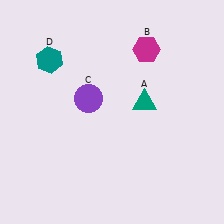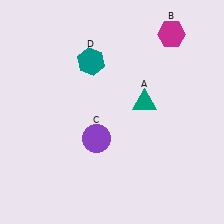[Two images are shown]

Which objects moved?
The objects that moved are: the magenta hexagon (B), the purple circle (C), the teal hexagon (D).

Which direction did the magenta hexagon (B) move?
The magenta hexagon (B) moved right.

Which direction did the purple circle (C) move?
The purple circle (C) moved down.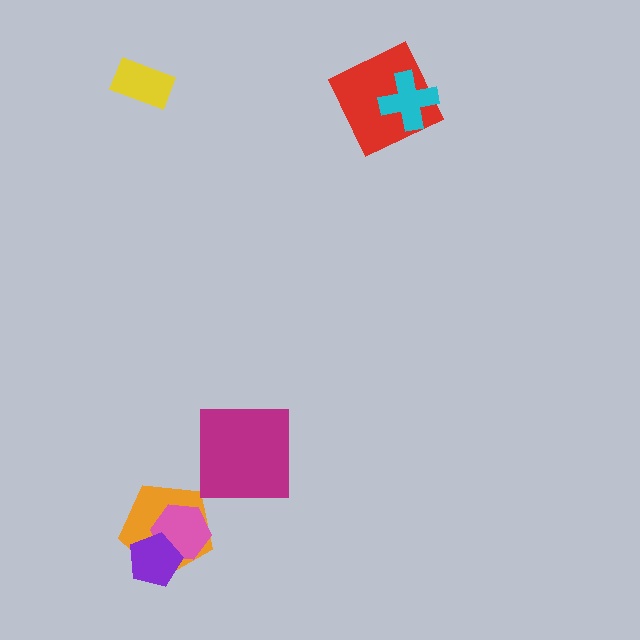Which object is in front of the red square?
The cyan cross is in front of the red square.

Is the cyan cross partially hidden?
No, no other shape covers it.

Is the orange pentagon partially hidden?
Yes, it is partially covered by another shape.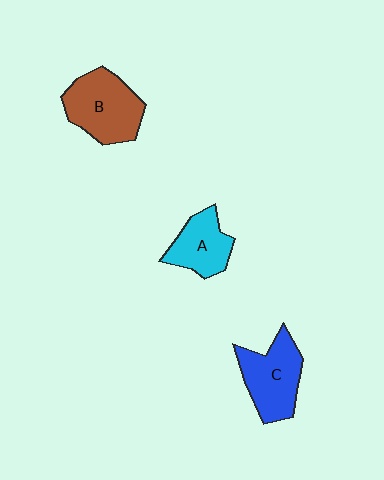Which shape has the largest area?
Shape B (brown).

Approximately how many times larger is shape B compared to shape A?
Approximately 1.4 times.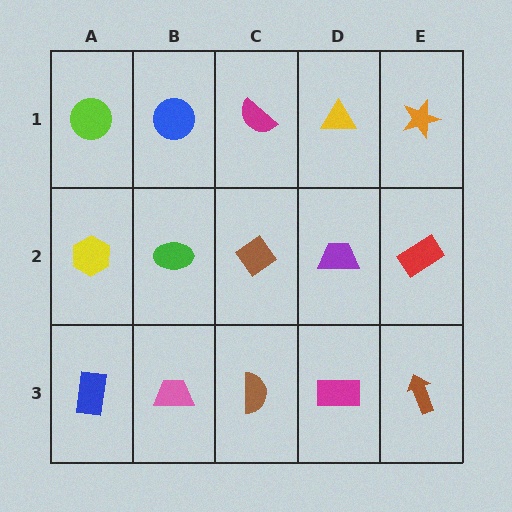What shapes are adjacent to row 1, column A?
A yellow hexagon (row 2, column A), a blue circle (row 1, column B).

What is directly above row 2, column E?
An orange star.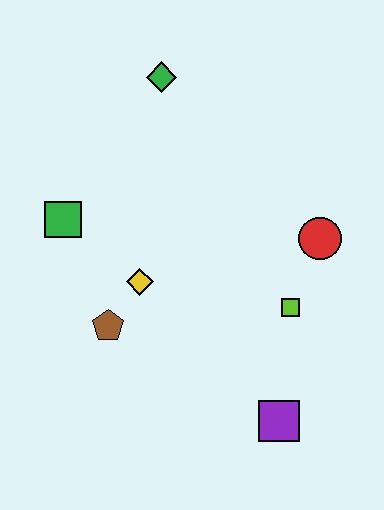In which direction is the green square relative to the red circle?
The green square is to the left of the red circle.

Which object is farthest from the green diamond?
The purple square is farthest from the green diamond.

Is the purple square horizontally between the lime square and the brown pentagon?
Yes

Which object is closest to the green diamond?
The green square is closest to the green diamond.